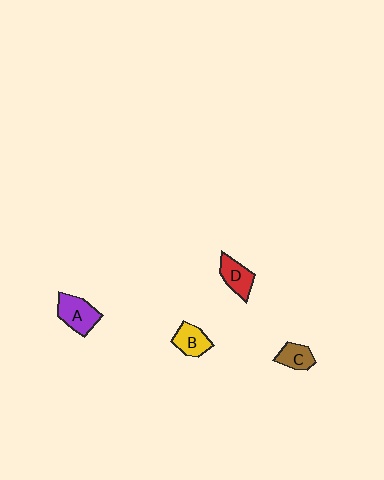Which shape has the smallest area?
Shape C (brown).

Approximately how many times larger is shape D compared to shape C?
Approximately 1.2 times.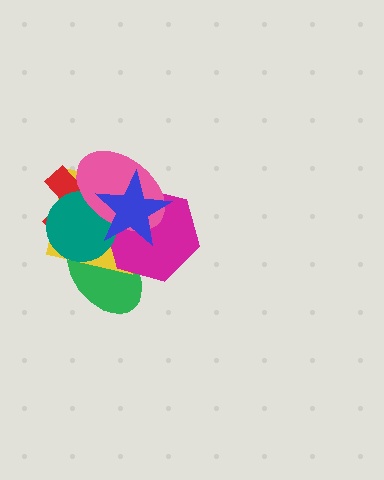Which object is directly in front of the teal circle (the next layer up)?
The pink ellipse is directly in front of the teal circle.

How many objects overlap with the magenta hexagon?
6 objects overlap with the magenta hexagon.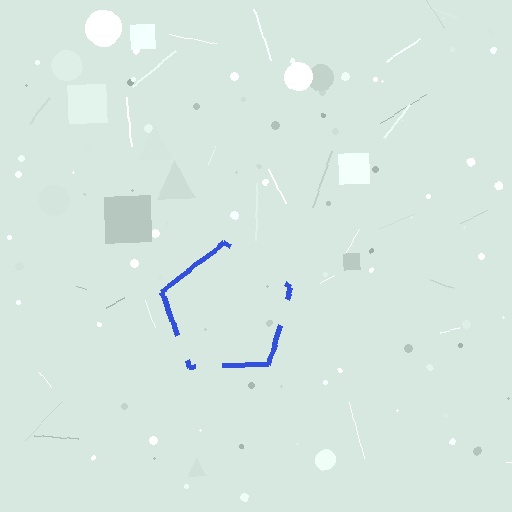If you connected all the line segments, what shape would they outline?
They would outline a pentagon.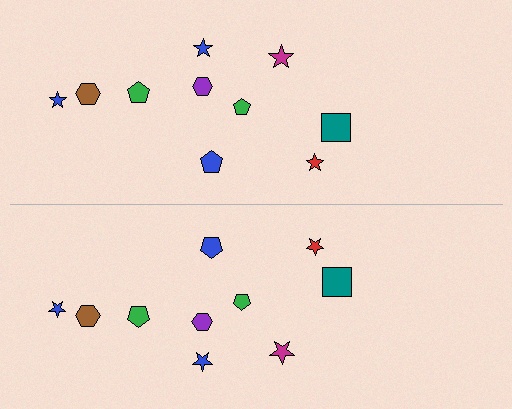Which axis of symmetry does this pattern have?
The pattern has a horizontal axis of symmetry running through the center of the image.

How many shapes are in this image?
There are 20 shapes in this image.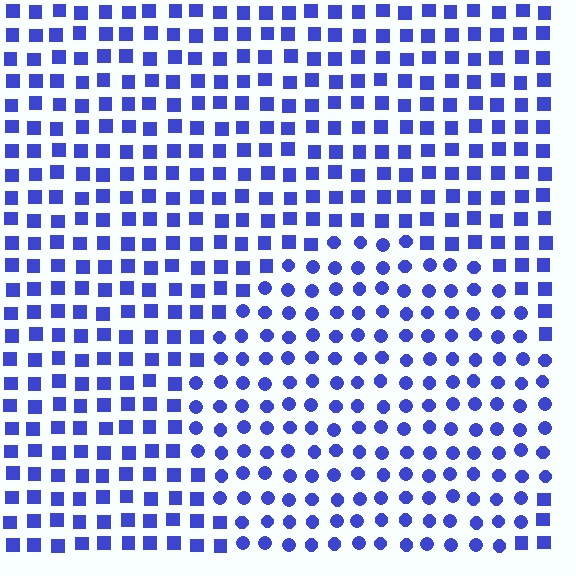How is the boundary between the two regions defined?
The boundary is defined by a change in element shape: circles inside vs. squares outside. All elements share the same color and spacing.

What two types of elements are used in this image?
The image uses circles inside the circle region and squares outside it.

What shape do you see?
I see a circle.